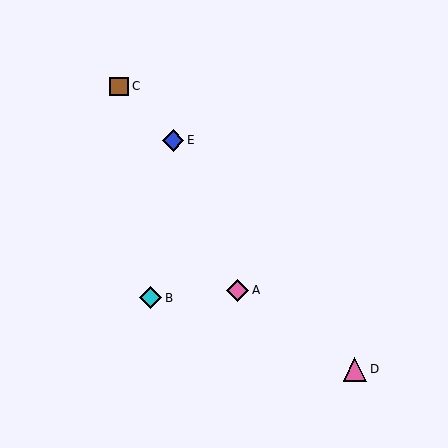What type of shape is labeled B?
Shape B is a cyan diamond.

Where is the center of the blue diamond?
The center of the blue diamond is at (173, 140).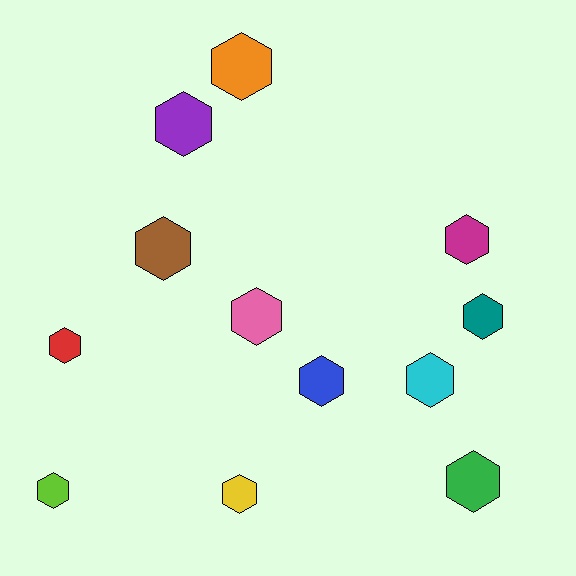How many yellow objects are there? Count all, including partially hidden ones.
There is 1 yellow object.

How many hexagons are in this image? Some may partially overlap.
There are 12 hexagons.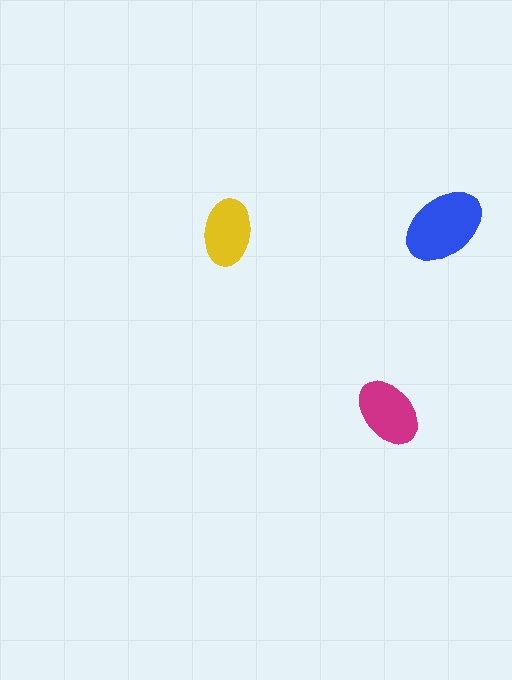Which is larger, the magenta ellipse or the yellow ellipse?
The magenta one.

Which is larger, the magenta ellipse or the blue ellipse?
The blue one.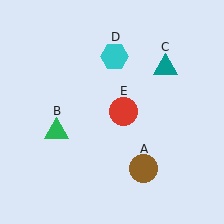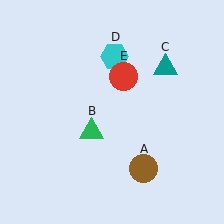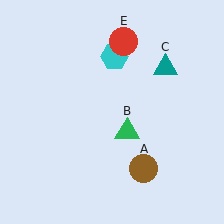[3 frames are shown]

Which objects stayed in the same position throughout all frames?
Brown circle (object A) and teal triangle (object C) and cyan hexagon (object D) remained stationary.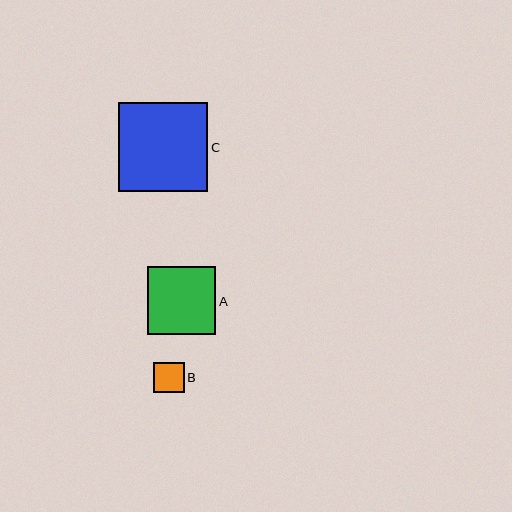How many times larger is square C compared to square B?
Square C is approximately 2.9 times the size of square B.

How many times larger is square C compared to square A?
Square C is approximately 1.3 times the size of square A.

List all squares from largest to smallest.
From largest to smallest: C, A, B.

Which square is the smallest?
Square B is the smallest with a size of approximately 30 pixels.